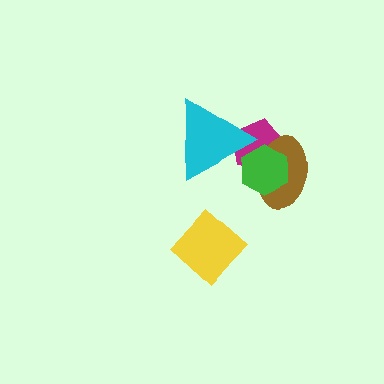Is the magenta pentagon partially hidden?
Yes, it is partially covered by another shape.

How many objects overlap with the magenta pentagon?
3 objects overlap with the magenta pentagon.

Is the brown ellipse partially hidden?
Yes, it is partially covered by another shape.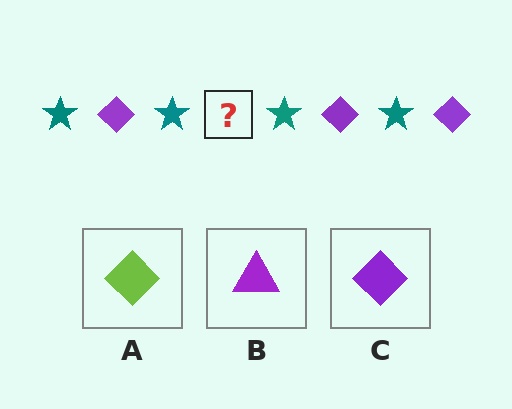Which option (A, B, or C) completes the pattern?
C.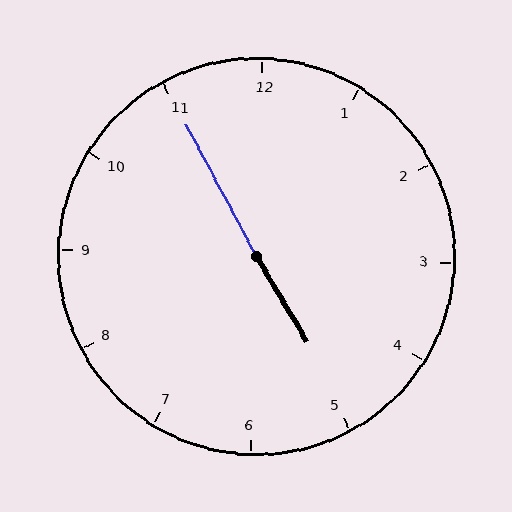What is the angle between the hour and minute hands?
Approximately 178 degrees.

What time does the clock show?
4:55.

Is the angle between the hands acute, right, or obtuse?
It is obtuse.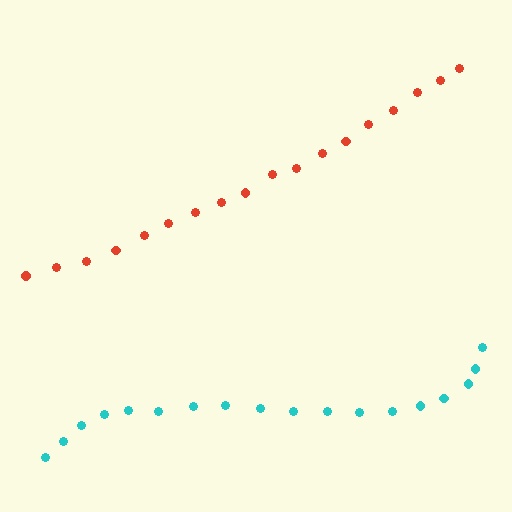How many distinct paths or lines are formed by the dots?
There are 2 distinct paths.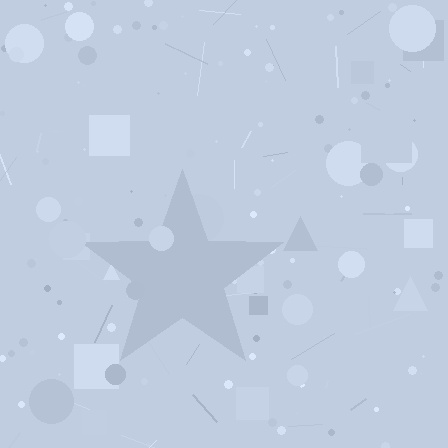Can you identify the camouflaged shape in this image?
The camouflaged shape is a star.